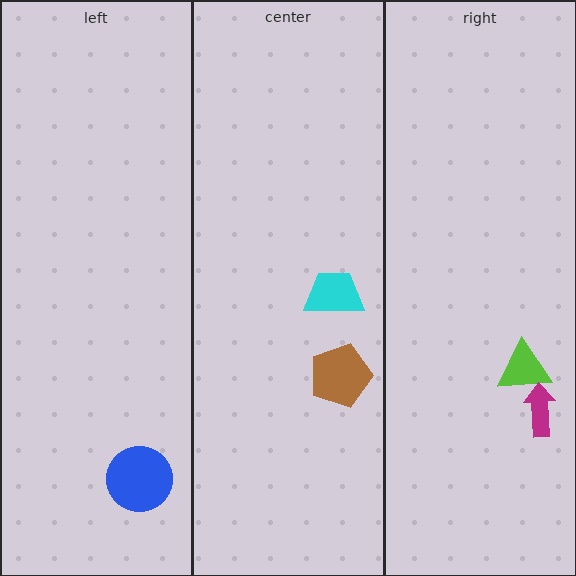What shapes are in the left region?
The blue circle.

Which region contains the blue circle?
The left region.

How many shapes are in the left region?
1.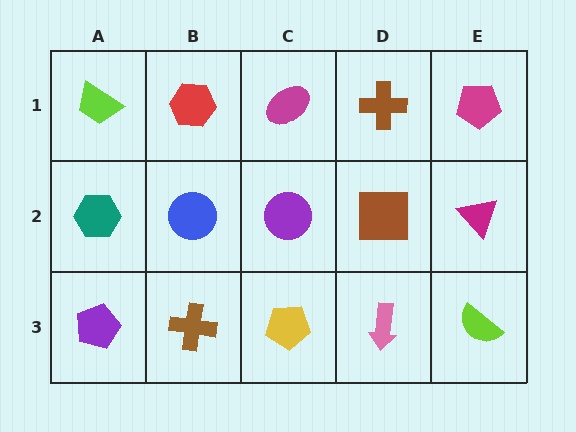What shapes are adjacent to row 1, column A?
A teal hexagon (row 2, column A), a red hexagon (row 1, column B).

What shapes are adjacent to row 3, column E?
A magenta triangle (row 2, column E), a pink arrow (row 3, column D).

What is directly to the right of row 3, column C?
A pink arrow.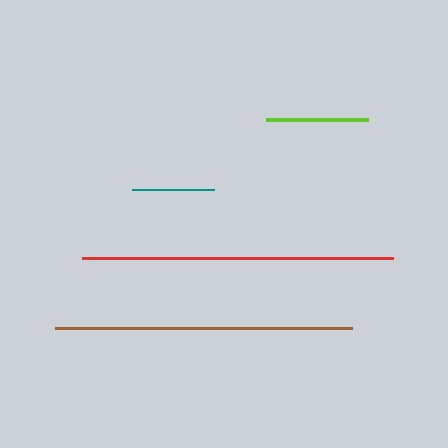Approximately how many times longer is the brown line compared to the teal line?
The brown line is approximately 3.6 times the length of the teal line.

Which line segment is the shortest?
The teal line is the shortest at approximately 82 pixels.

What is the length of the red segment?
The red segment is approximately 311 pixels long.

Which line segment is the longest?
The red line is the longest at approximately 311 pixels.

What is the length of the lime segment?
The lime segment is approximately 102 pixels long.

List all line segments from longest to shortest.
From longest to shortest: red, brown, lime, teal.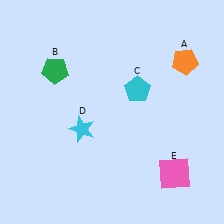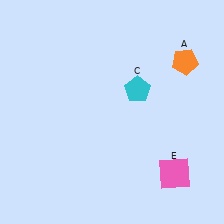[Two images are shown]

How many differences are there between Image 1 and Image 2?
There are 2 differences between the two images.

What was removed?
The cyan star (D), the green pentagon (B) were removed in Image 2.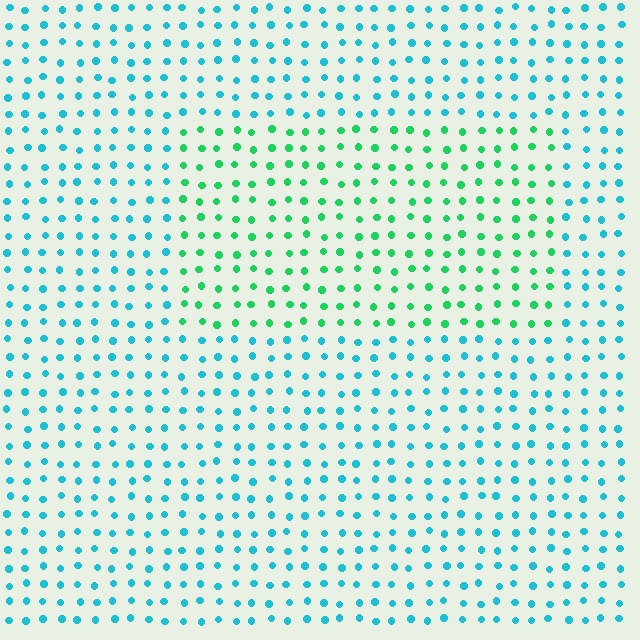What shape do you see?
I see a rectangle.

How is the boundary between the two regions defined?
The boundary is defined purely by a slight shift in hue (about 45 degrees). Spacing, size, and orientation are identical on both sides.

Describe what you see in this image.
The image is filled with small cyan elements in a uniform arrangement. A rectangle-shaped region is visible where the elements are tinted to a slightly different hue, forming a subtle color boundary.